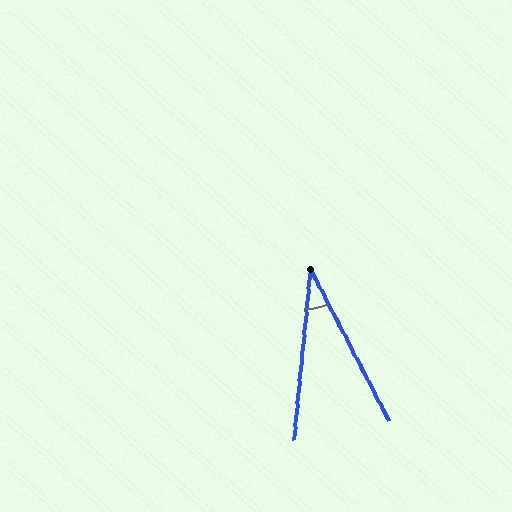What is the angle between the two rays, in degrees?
Approximately 33 degrees.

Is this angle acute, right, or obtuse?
It is acute.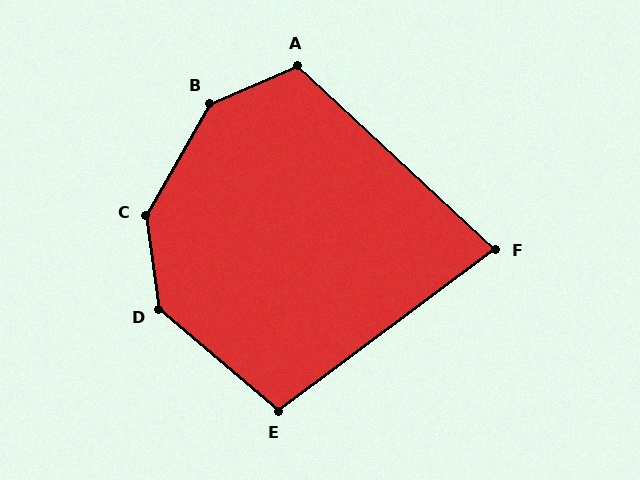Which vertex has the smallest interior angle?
F, at approximately 80 degrees.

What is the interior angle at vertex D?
Approximately 138 degrees (obtuse).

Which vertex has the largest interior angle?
C, at approximately 143 degrees.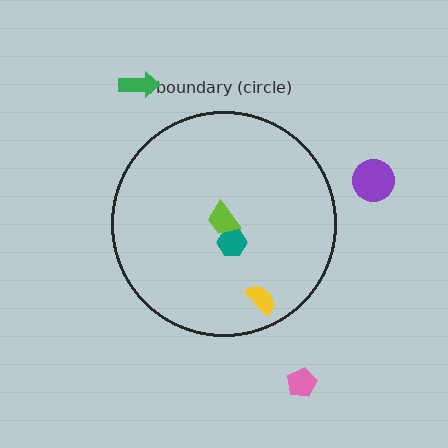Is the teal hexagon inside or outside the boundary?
Inside.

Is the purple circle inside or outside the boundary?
Outside.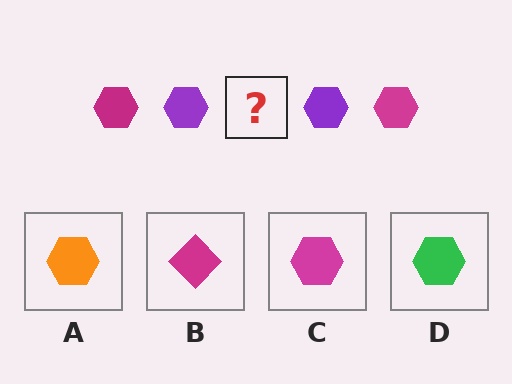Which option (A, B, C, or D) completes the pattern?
C.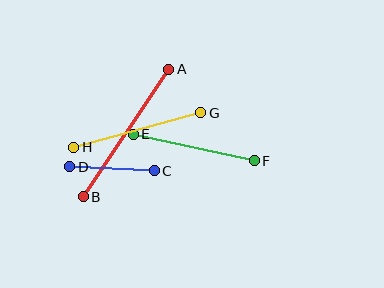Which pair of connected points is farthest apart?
Points A and B are farthest apart.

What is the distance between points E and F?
The distance is approximately 124 pixels.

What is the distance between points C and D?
The distance is approximately 85 pixels.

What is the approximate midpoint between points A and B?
The midpoint is at approximately (126, 133) pixels.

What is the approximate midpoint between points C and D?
The midpoint is at approximately (112, 169) pixels.